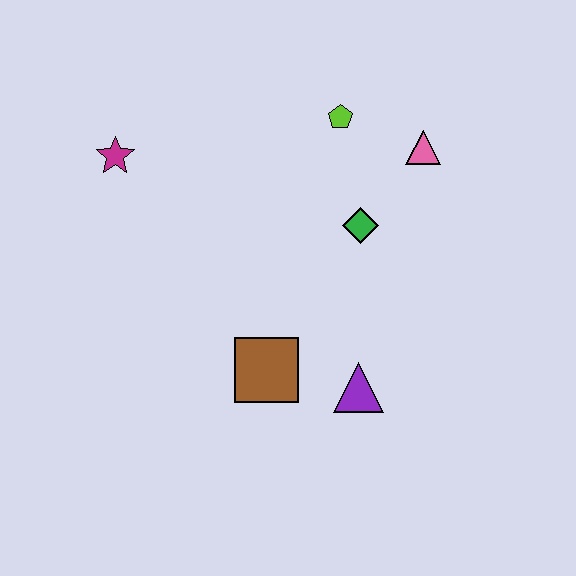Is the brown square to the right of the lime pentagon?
No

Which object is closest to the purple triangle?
The brown square is closest to the purple triangle.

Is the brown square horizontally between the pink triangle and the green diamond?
No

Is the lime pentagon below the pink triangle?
No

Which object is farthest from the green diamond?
The magenta star is farthest from the green diamond.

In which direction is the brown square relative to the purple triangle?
The brown square is to the left of the purple triangle.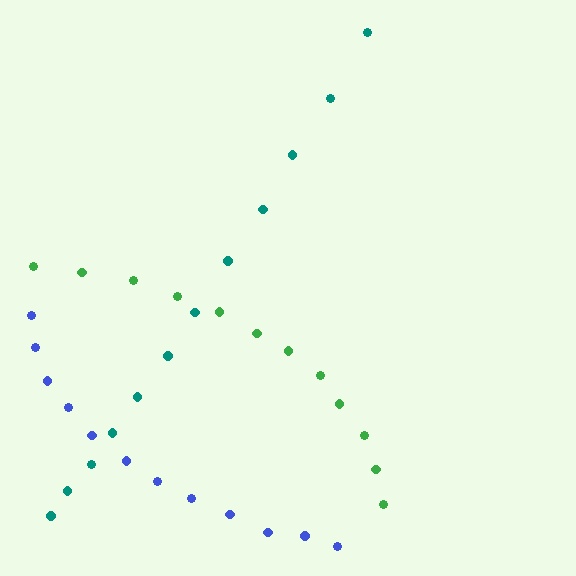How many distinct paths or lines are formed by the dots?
There are 3 distinct paths.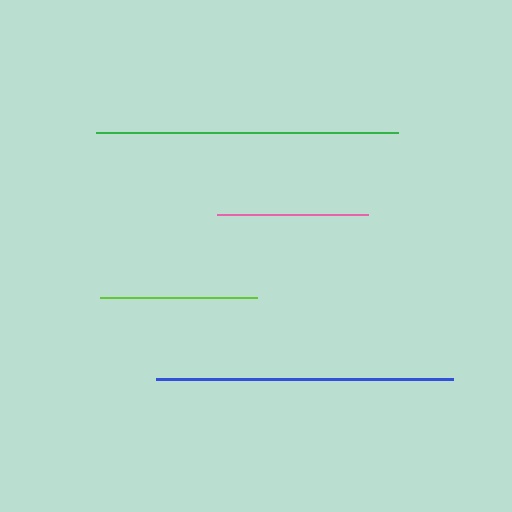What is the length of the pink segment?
The pink segment is approximately 151 pixels long.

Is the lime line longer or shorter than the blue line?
The blue line is longer than the lime line.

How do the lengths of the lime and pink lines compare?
The lime and pink lines are approximately the same length.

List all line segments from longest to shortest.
From longest to shortest: green, blue, lime, pink.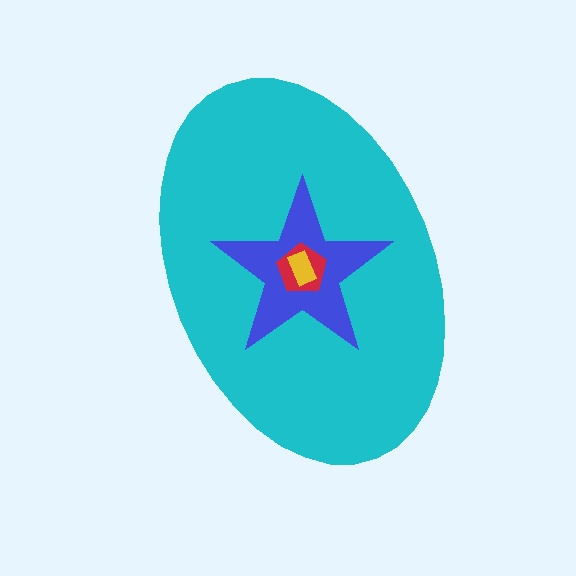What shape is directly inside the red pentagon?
The yellow rectangle.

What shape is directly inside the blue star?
The red pentagon.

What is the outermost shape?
The cyan ellipse.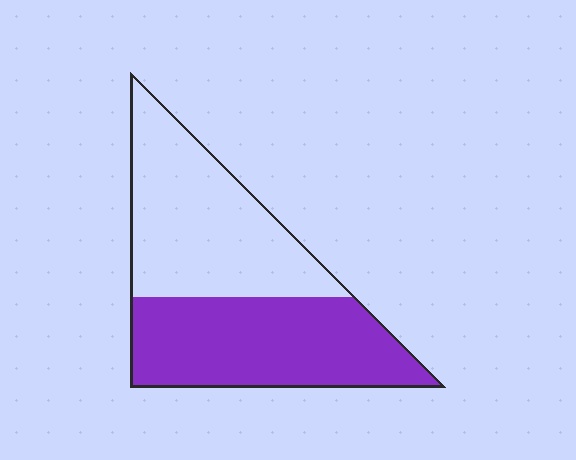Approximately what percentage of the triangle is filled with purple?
Approximately 50%.